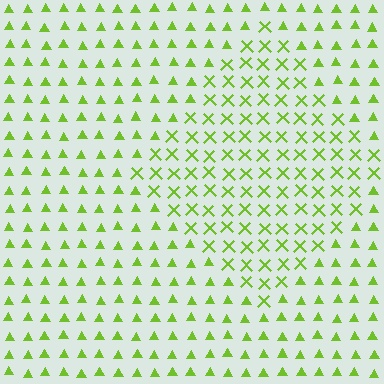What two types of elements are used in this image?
The image uses X marks inside the diamond region and triangles outside it.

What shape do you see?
I see a diamond.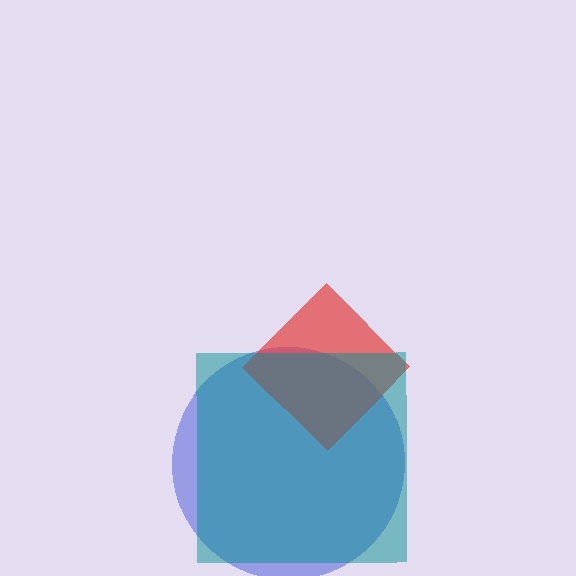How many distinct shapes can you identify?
There are 3 distinct shapes: a blue circle, a red diamond, a teal square.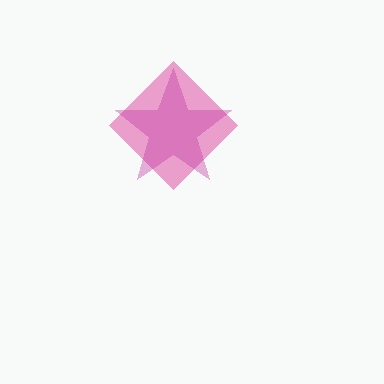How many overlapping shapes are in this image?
There are 2 overlapping shapes in the image.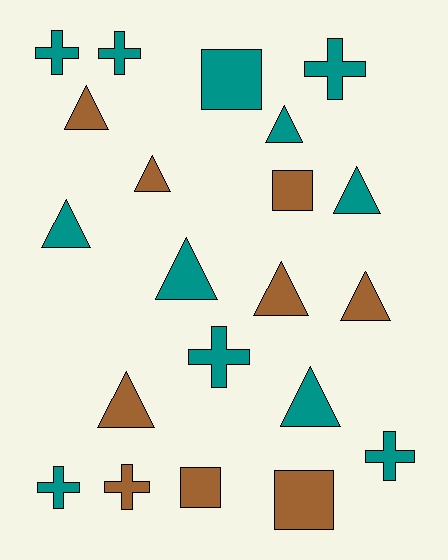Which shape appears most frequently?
Triangle, with 10 objects.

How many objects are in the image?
There are 21 objects.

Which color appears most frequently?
Teal, with 12 objects.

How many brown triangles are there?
There are 5 brown triangles.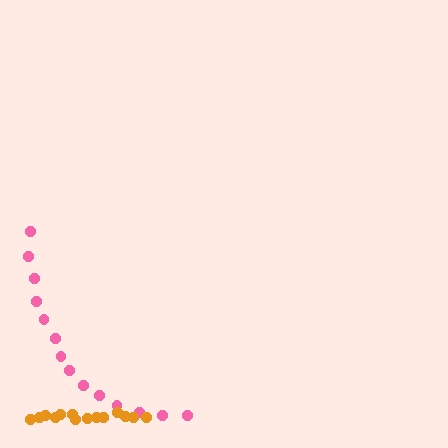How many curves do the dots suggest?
There are 2 distinct paths.